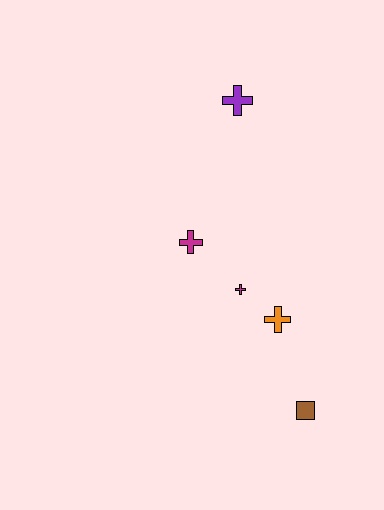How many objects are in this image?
There are 5 objects.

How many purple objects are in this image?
There is 1 purple object.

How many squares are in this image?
There is 1 square.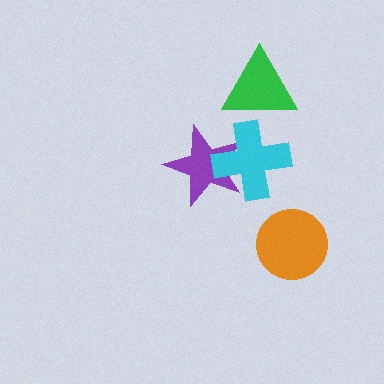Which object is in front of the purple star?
The cyan cross is in front of the purple star.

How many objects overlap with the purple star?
1 object overlaps with the purple star.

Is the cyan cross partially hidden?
Yes, it is partially covered by another shape.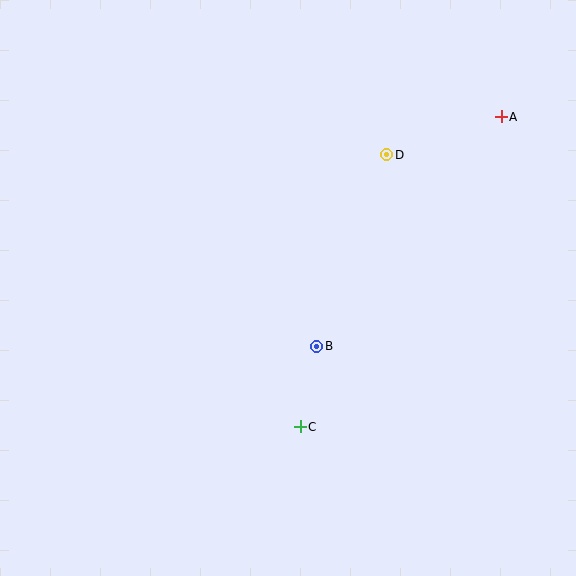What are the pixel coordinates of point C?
Point C is at (300, 427).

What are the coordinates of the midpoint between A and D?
The midpoint between A and D is at (444, 136).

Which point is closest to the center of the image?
Point B at (317, 346) is closest to the center.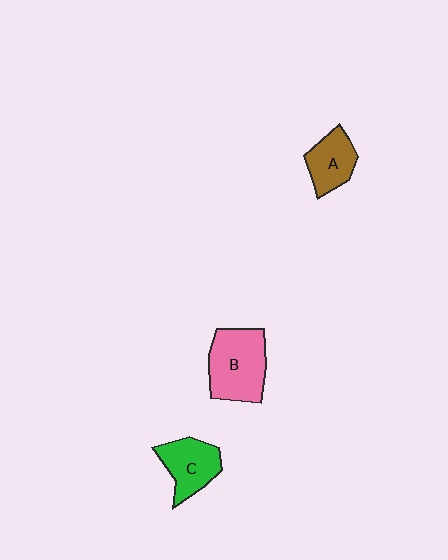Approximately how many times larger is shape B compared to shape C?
Approximately 1.4 times.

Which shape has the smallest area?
Shape A (brown).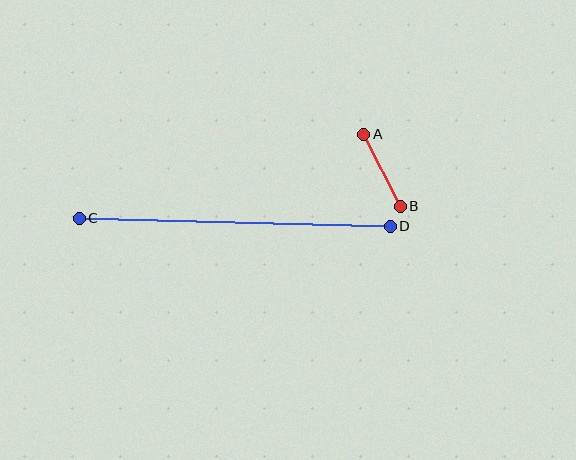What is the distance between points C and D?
The distance is approximately 311 pixels.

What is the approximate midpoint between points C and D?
The midpoint is at approximately (235, 222) pixels.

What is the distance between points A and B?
The distance is approximately 81 pixels.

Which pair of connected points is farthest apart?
Points C and D are farthest apart.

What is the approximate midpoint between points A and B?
The midpoint is at approximately (382, 170) pixels.